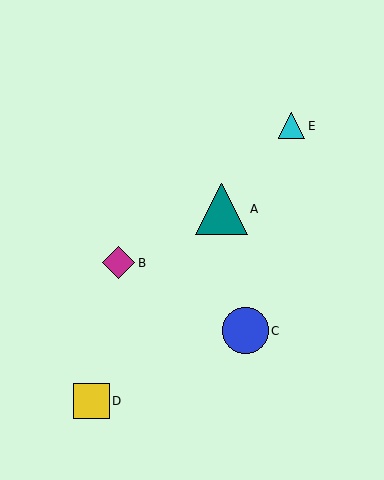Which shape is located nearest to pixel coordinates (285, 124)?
The cyan triangle (labeled E) at (291, 126) is nearest to that location.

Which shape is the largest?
The teal triangle (labeled A) is the largest.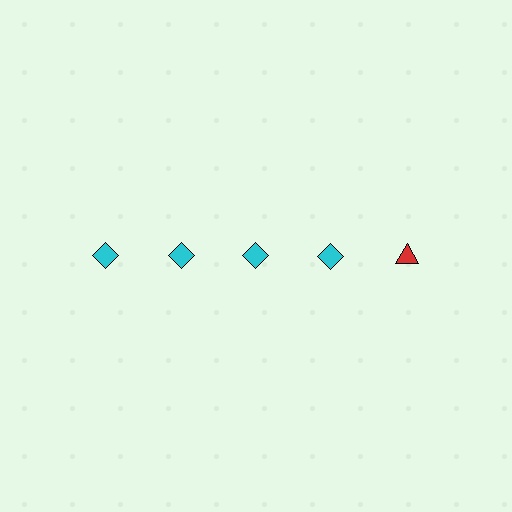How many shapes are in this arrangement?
There are 5 shapes arranged in a grid pattern.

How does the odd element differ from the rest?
It differs in both color (red instead of cyan) and shape (triangle instead of diamond).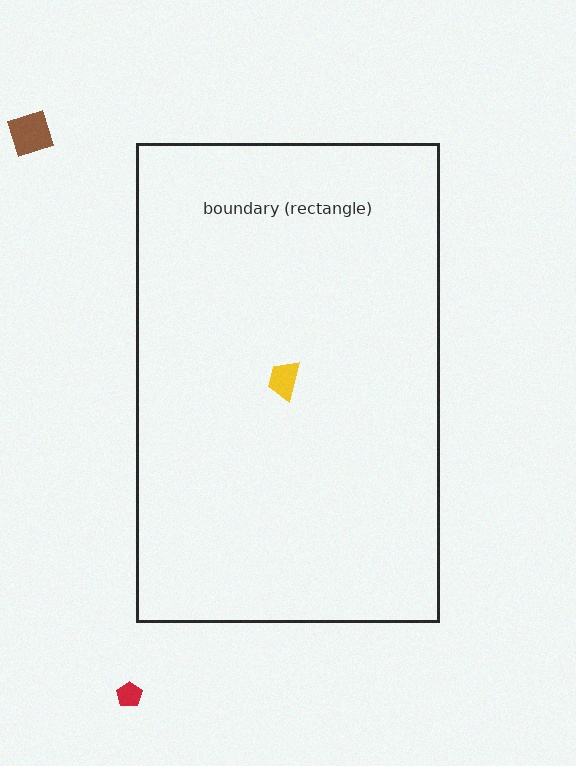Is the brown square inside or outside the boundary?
Outside.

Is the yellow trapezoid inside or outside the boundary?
Inside.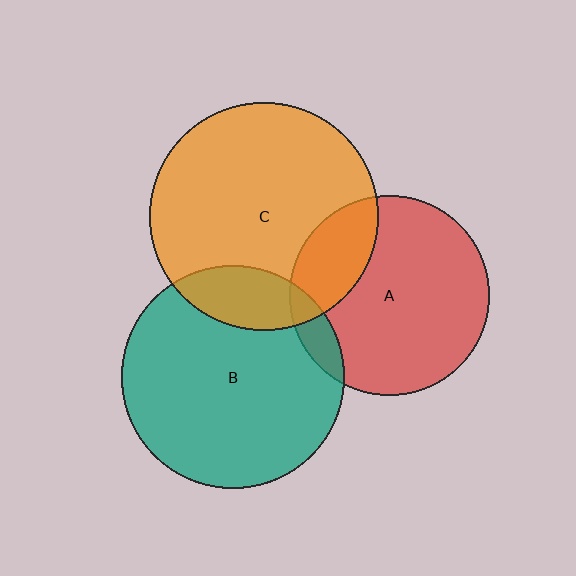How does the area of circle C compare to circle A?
Approximately 1.3 times.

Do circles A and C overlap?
Yes.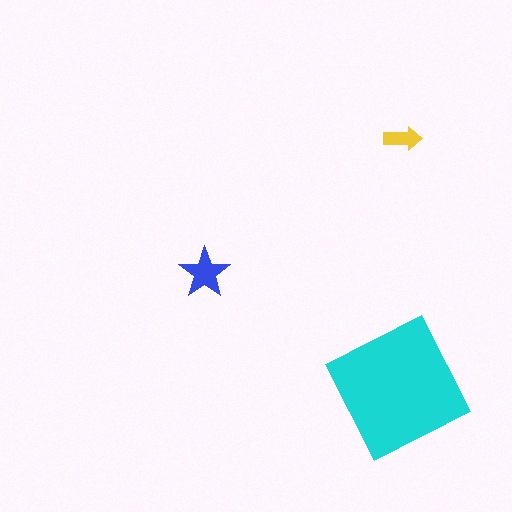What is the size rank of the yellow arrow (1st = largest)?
3rd.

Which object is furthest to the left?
The blue star is leftmost.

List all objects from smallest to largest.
The yellow arrow, the blue star, the cyan square.